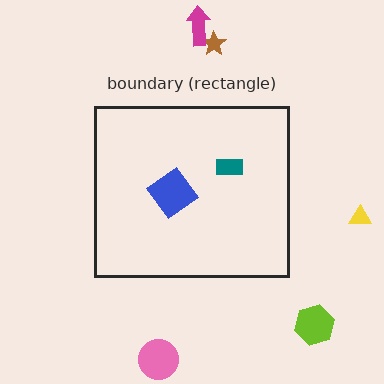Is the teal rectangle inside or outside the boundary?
Inside.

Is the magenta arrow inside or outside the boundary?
Outside.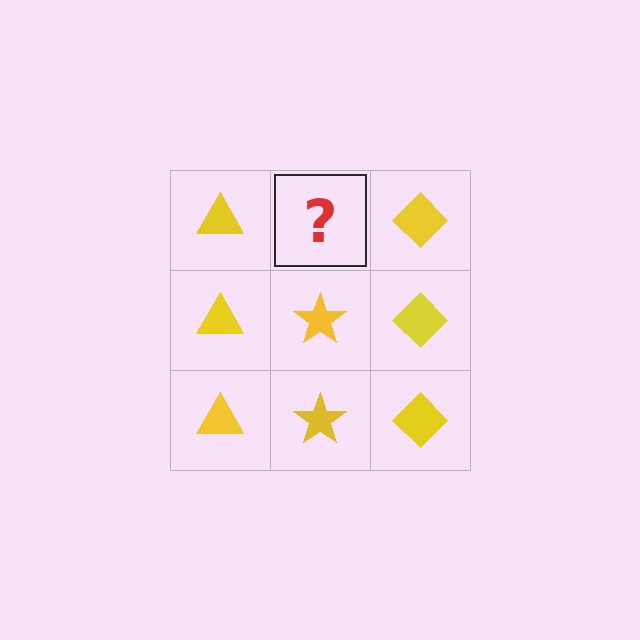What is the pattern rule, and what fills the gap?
The rule is that each column has a consistent shape. The gap should be filled with a yellow star.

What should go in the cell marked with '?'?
The missing cell should contain a yellow star.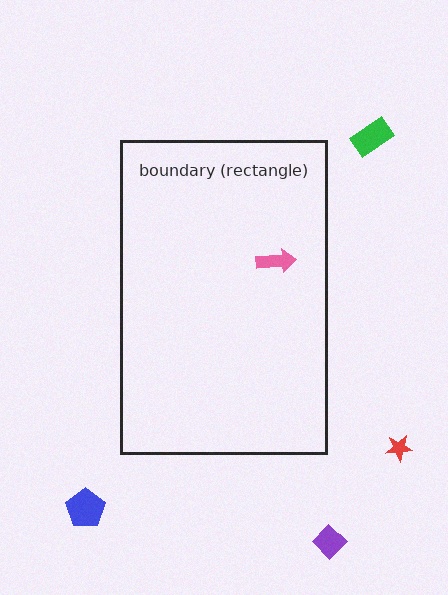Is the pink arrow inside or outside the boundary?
Inside.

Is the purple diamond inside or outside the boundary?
Outside.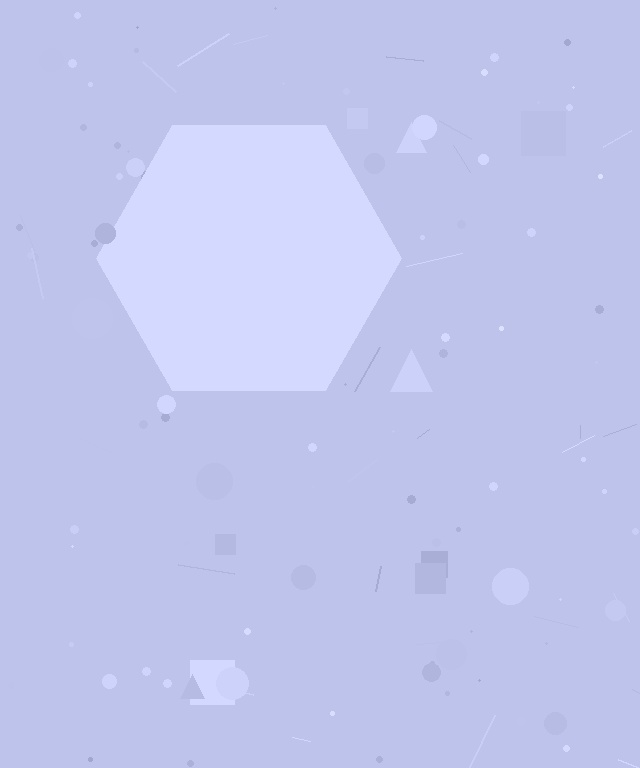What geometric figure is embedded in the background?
A hexagon is embedded in the background.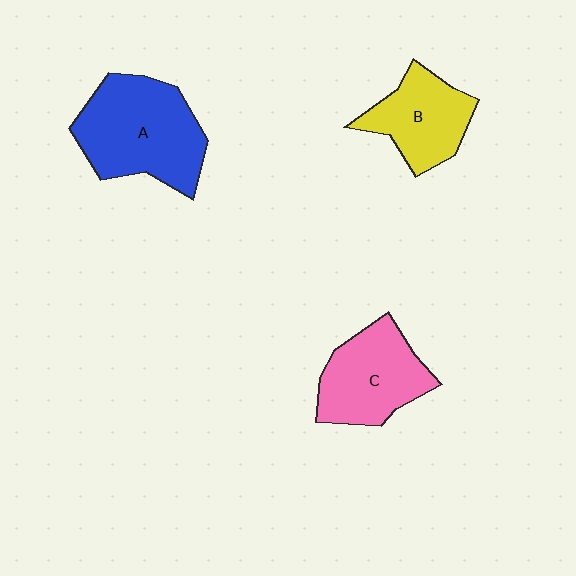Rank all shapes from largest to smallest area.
From largest to smallest: A (blue), C (pink), B (yellow).